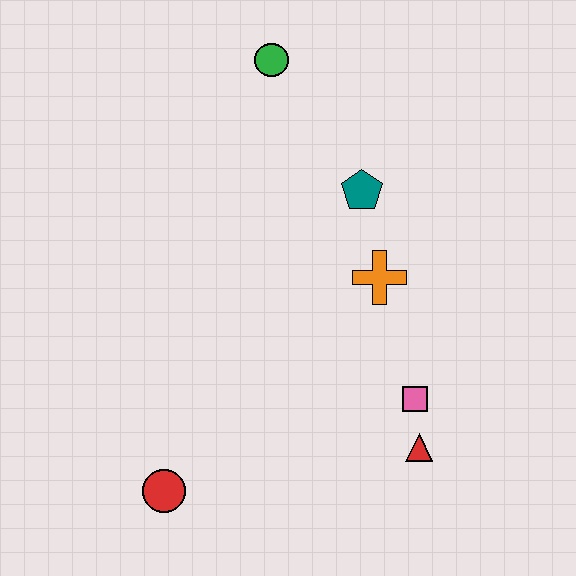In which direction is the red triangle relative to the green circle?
The red triangle is below the green circle.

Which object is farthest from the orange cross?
The red circle is farthest from the orange cross.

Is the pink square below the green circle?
Yes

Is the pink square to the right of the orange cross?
Yes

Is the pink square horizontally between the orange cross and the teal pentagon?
No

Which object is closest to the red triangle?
The pink square is closest to the red triangle.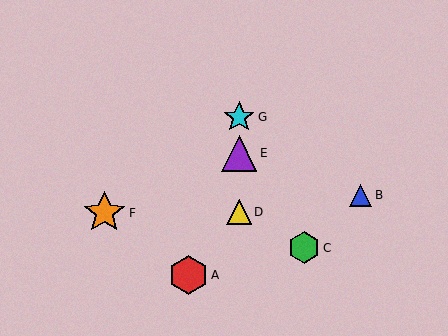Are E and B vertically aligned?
No, E is at x≈239 and B is at x≈361.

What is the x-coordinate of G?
Object G is at x≈239.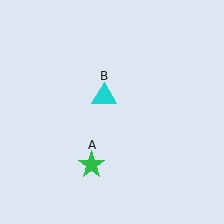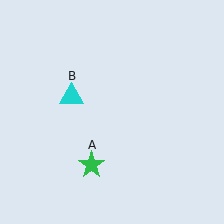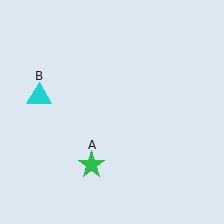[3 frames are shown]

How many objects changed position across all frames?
1 object changed position: cyan triangle (object B).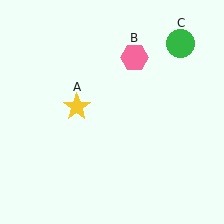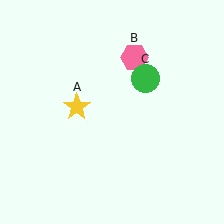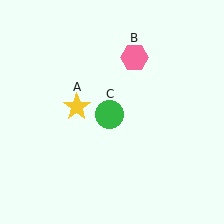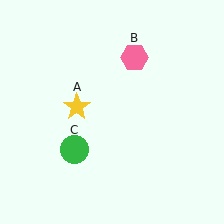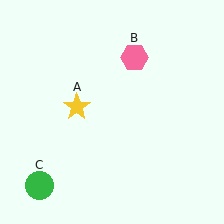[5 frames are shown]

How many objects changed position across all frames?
1 object changed position: green circle (object C).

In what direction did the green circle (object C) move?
The green circle (object C) moved down and to the left.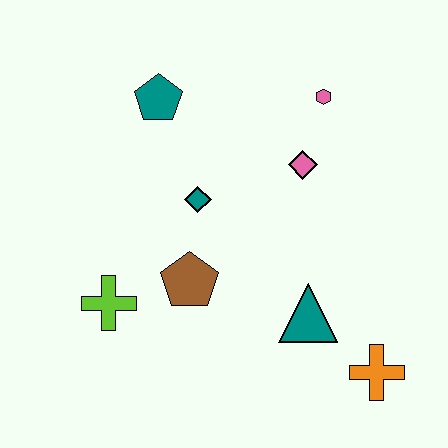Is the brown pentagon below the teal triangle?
No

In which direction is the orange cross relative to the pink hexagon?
The orange cross is below the pink hexagon.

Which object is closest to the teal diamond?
The brown pentagon is closest to the teal diamond.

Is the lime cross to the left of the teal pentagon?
Yes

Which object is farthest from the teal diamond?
The orange cross is farthest from the teal diamond.